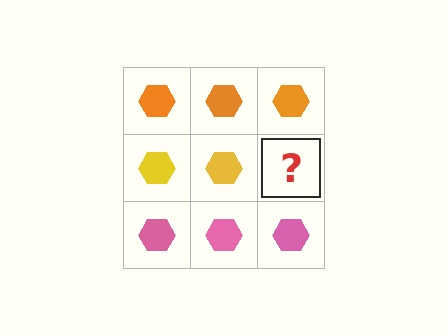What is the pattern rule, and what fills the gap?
The rule is that each row has a consistent color. The gap should be filled with a yellow hexagon.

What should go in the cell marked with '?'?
The missing cell should contain a yellow hexagon.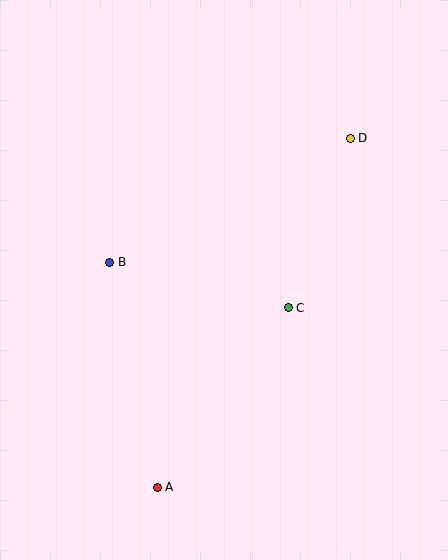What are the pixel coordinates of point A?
Point A is at (157, 487).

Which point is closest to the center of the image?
Point C at (288, 308) is closest to the center.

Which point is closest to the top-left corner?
Point B is closest to the top-left corner.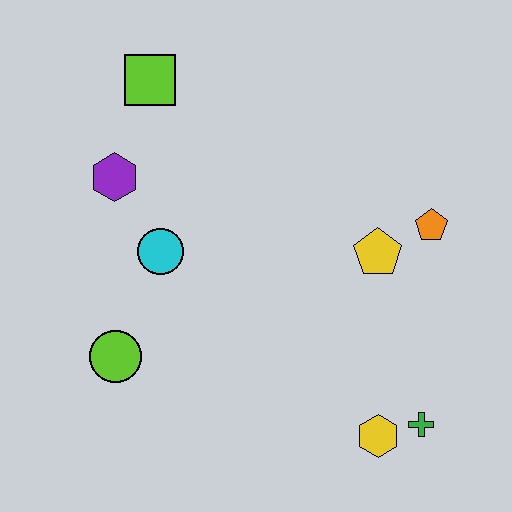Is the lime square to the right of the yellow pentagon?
No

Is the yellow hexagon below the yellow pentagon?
Yes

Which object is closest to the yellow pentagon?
The orange pentagon is closest to the yellow pentagon.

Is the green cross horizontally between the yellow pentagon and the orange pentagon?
Yes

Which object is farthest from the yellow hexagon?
The lime square is farthest from the yellow hexagon.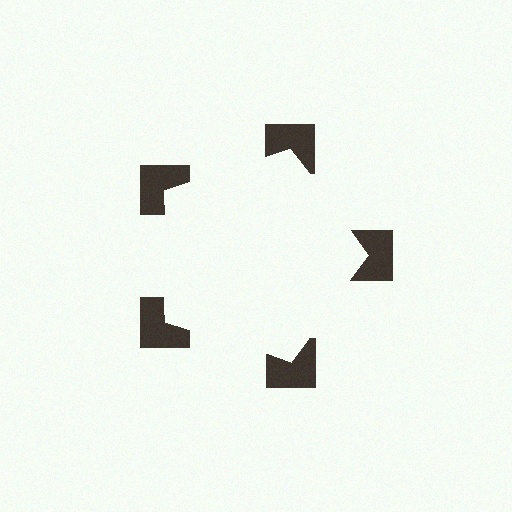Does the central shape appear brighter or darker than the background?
It typically appears slightly brighter than the background, even though no actual brightness change is drawn.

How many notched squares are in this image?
There are 5 — one at each vertex of the illusory pentagon.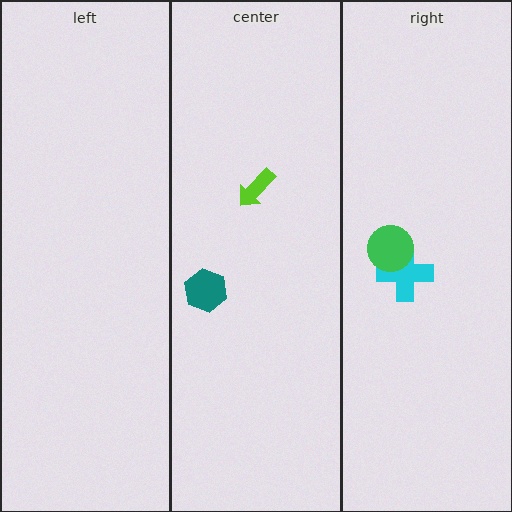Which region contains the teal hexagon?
The center region.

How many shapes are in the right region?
2.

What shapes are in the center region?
The lime arrow, the teal hexagon.